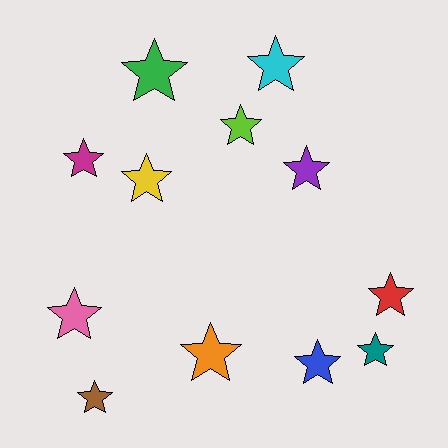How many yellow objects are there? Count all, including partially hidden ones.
There is 1 yellow object.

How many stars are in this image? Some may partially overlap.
There are 12 stars.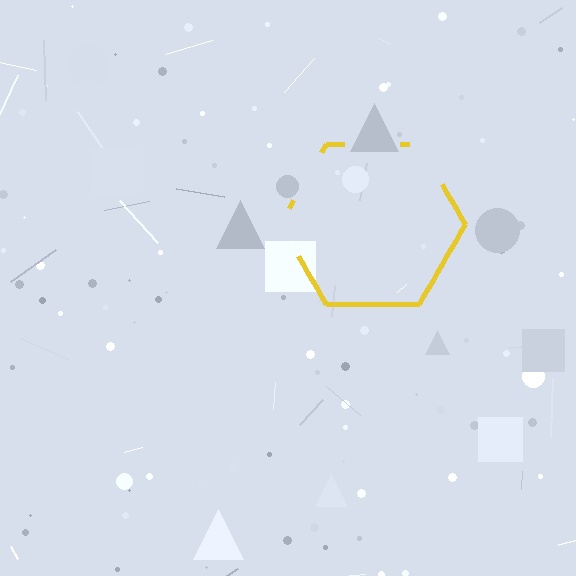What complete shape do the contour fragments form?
The contour fragments form a hexagon.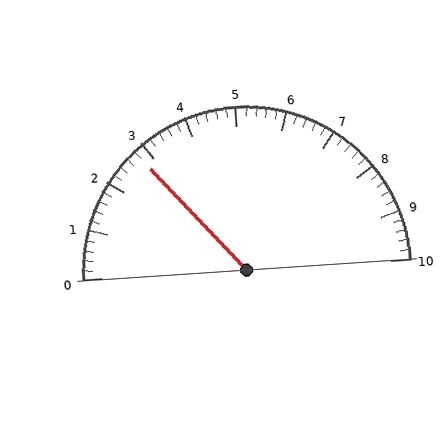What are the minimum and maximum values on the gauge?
The gauge ranges from 0 to 10.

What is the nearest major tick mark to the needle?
The nearest major tick mark is 3.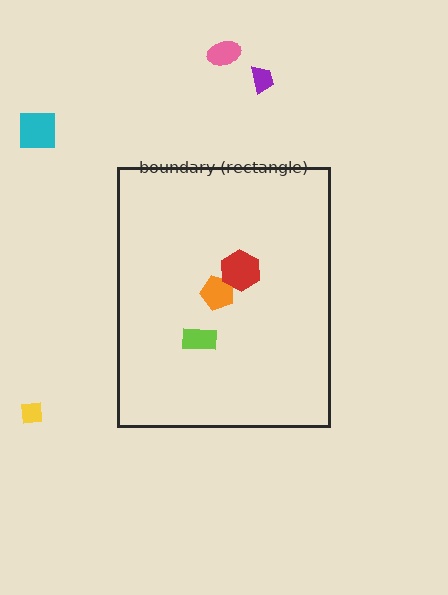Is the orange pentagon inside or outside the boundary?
Inside.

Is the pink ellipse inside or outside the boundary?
Outside.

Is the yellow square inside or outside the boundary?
Outside.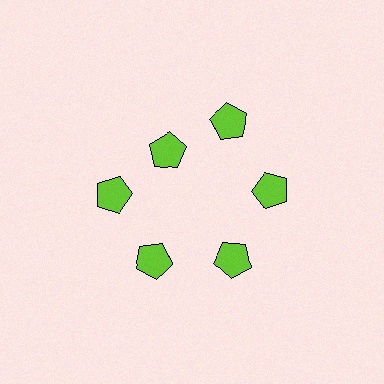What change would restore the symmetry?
The symmetry would be restored by moving it outward, back onto the ring so that all 6 pentagons sit at equal angles and equal distance from the center.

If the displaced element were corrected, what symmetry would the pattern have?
It would have 6-fold rotational symmetry — the pattern would map onto itself every 60 degrees.